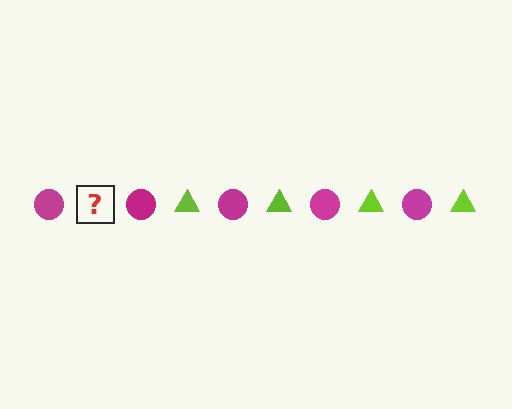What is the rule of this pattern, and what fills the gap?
The rule is that the pattern alternates between magenta circle and lime triangle. The gap should be filled with a lime triangle.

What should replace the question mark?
The question mark should be replaced with a lime triangle.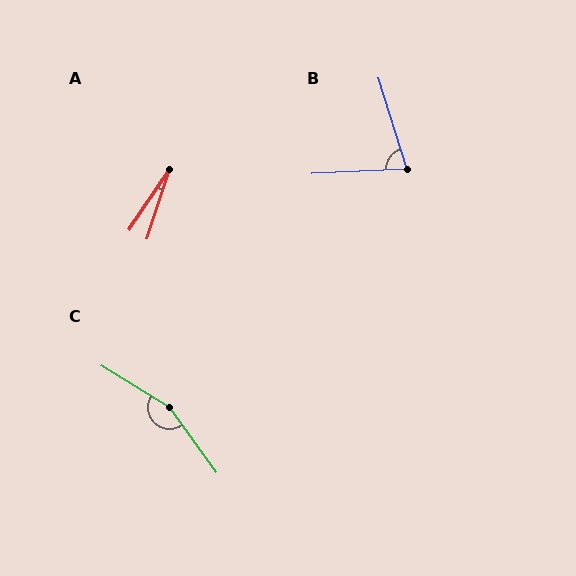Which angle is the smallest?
A, at approximately 16 degrees.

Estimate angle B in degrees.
Approximately 75 degrees.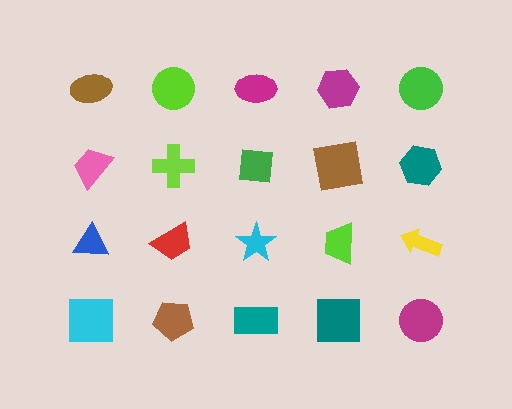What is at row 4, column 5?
A magenta circle.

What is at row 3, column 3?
A cyan star.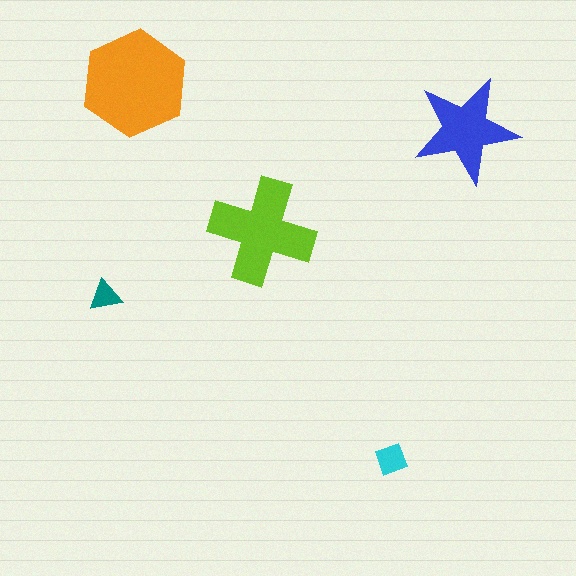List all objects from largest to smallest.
The orange hexagon, the lime cross, the blue star, the cyan diamond, the teal triangle.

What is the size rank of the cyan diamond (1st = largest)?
4th.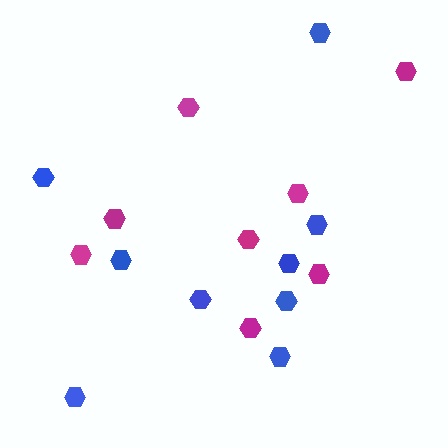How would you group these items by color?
There are 2 groups: one group of blue hexagons (9) and one group of magenta hexagons (8).